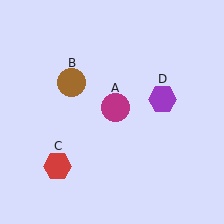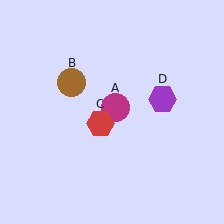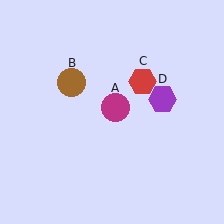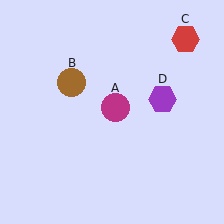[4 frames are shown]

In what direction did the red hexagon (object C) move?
The red hexagon (object C) moved up and to the right.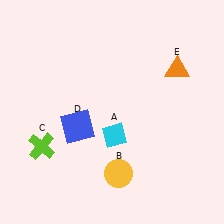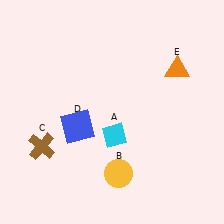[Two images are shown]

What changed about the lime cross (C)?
In Image 1, C is lime. In Image 2, it changed to brown.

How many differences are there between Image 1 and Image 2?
There is 1 difference between the two images.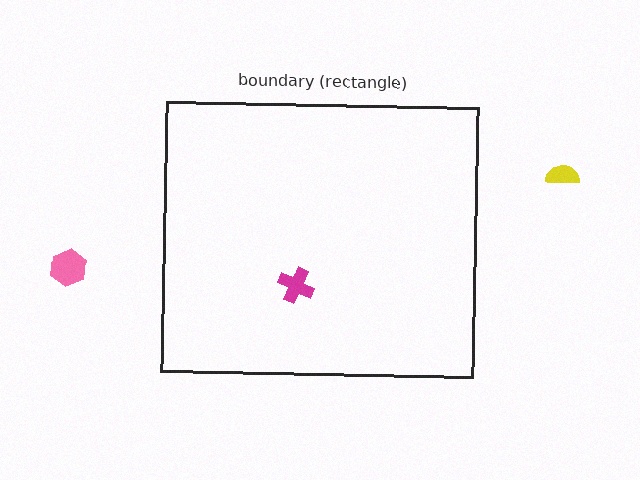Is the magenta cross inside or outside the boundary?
Inside.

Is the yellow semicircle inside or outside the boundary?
Outside.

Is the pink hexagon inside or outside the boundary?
Outside.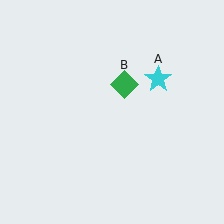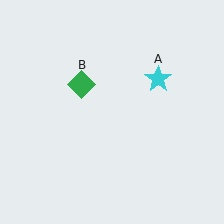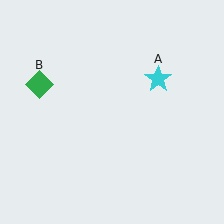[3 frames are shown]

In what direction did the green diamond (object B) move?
The green diamond (object B) moved left.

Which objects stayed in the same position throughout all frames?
Cyan star (object A) remained stationary.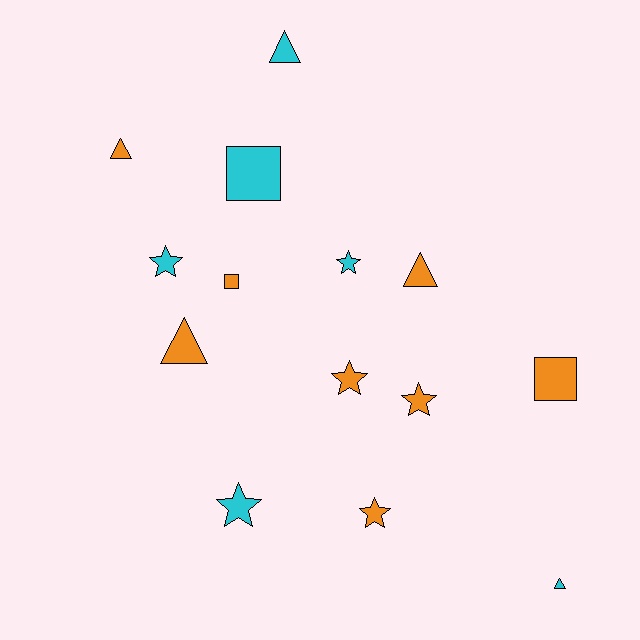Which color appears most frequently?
Orange, with 8 objects.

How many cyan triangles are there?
There are 2 cyan triangles.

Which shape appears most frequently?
Star, with 6 objects.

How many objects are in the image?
There are 14 objects.